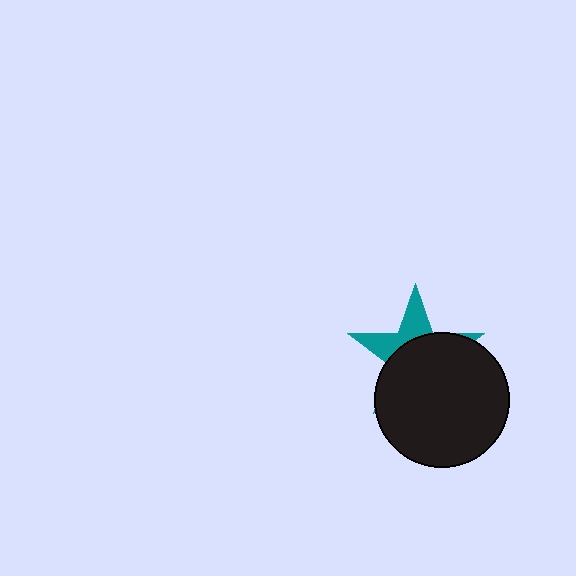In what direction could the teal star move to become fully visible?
The teal star could move up. That would shift it out from behind the black circle entirely.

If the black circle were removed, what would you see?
You would see the complete teal star.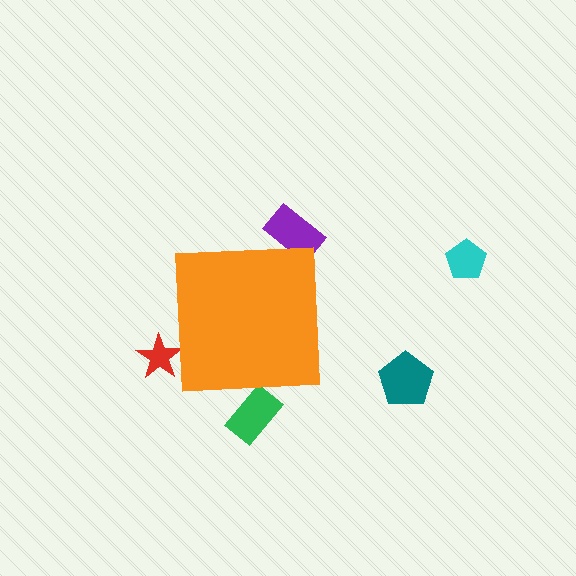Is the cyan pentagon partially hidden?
No, the cyan pentagon is fully visible.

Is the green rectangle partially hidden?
Yes, the green rectangle is partially hidden behind the orange square.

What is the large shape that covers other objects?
An orange square.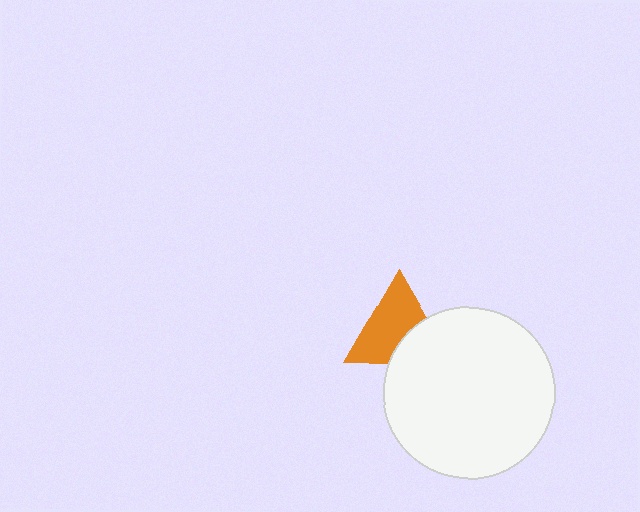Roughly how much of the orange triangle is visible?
Most of it is visible (roughly 67%).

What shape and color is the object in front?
The object in front is a white circle.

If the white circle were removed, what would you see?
You would see the complete orange triangle.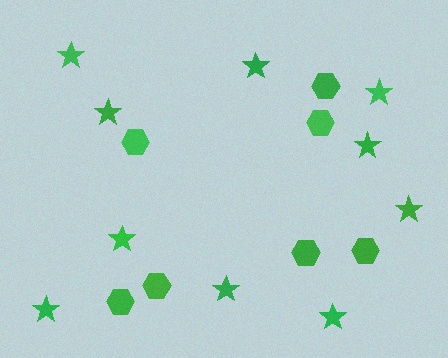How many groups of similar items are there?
There are 2 groups: one group of stars (10) and one group of hexagons (7).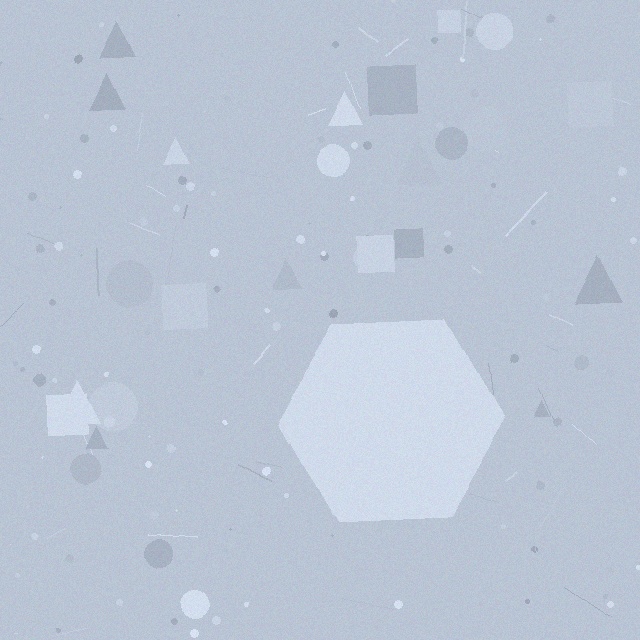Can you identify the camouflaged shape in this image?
The camouflaged shape is a hexagon.